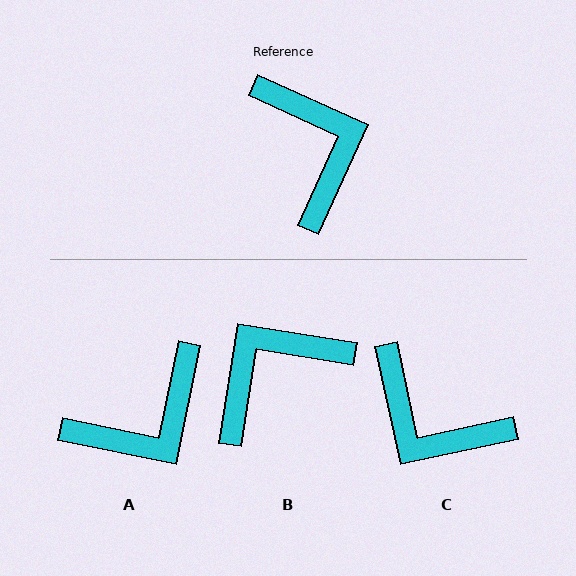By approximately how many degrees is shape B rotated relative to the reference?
Approximately 105 degrees counter-clockwise.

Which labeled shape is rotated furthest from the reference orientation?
C, about 144 degrees away.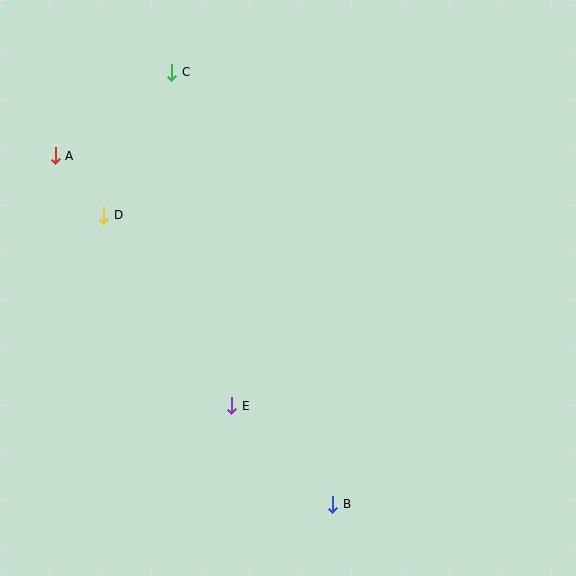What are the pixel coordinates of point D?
Point D is at (104, 215).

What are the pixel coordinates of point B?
Point B is at (333, 504).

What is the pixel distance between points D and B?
The distance between D and B is 369 pixels.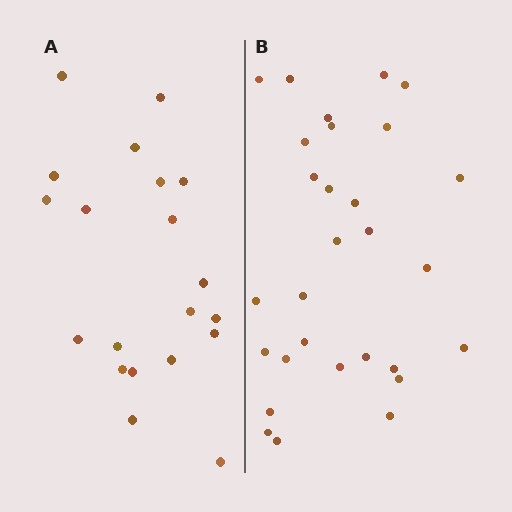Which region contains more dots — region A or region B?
Region B (the right region) has more dots.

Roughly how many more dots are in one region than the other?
Region B has roughly 8 or so more dots than region A.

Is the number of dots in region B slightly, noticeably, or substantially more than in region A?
Region B has substantially more. The ratio is roughly 1.4 to 1.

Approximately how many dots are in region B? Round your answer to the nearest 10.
About 30 dots. (The exact count is 29, which rounds to 30.)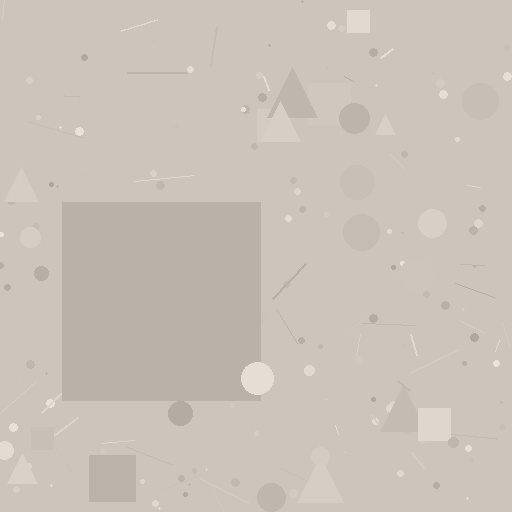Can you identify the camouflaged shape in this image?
The camouflaged shape is a square.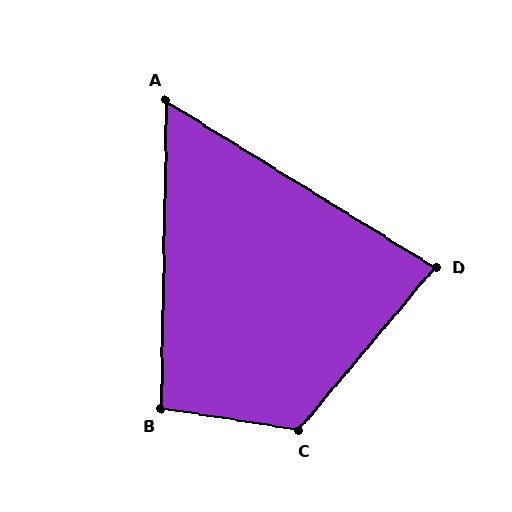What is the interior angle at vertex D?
Approximately 82 degrees (acute).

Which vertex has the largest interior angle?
C, at approximately 121 degrees.